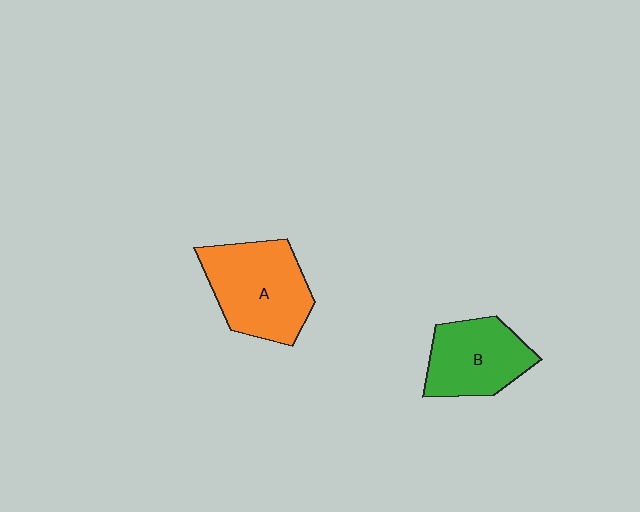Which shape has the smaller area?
Shape B (green).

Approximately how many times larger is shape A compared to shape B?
Approximately 1.3 times.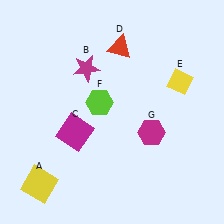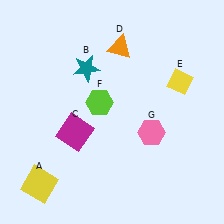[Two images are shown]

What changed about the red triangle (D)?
In Image 1, D is red. In Image 2, it changed to orange.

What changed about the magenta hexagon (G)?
In Image 1, G is magenta. In Image 2, it changed to pink.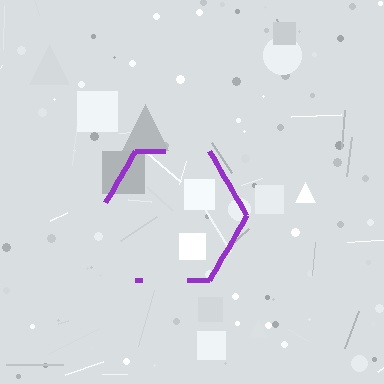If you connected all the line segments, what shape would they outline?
They would outline a hexagon.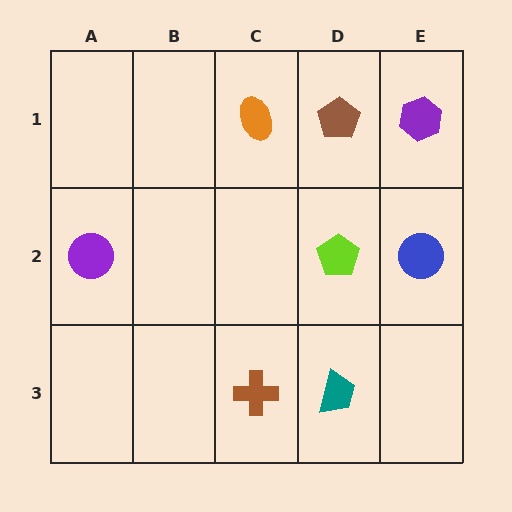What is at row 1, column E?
A purple hexagon.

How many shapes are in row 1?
3 shapes.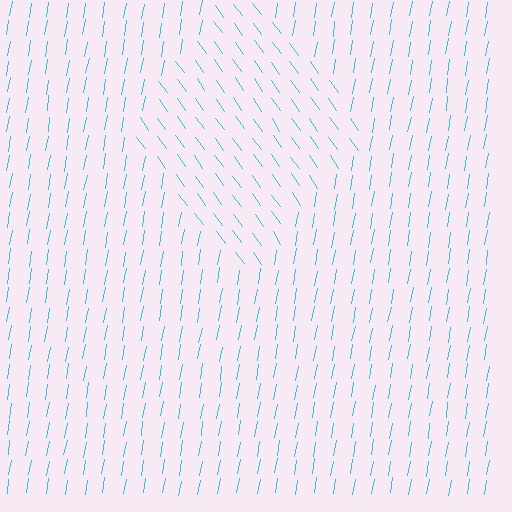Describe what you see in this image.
The image is filled with small cyan line segments. A diamond region in the image has lines oriented differently from the surrounding lines, creating a visible texture boundary.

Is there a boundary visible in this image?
Yes, there is a texture boundary formed by a change in line orientation.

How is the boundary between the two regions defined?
The boundary is defined purely by a change in line orientation (approximately 45 degrees difference). All lines are the same color and thickness.